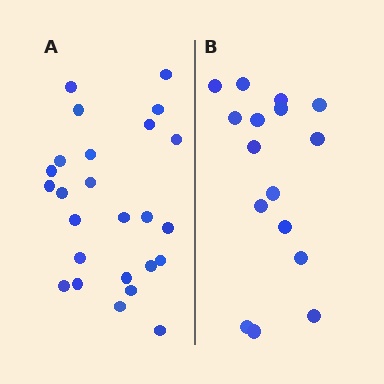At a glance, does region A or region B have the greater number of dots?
Region A (the left region) has more dots.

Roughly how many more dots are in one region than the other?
Region A has roughly 8 or so more dots than region B.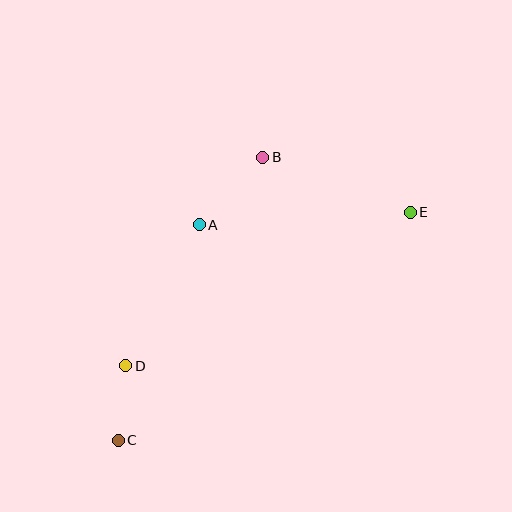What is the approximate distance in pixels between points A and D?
The distance between A and D is approximately 159 pixels.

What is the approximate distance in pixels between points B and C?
The distance between B and C is approximately 318 pixels.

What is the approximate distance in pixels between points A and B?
The distance between A and B is approximately 92 pixels.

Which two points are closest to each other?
Points C and D are closest to each other.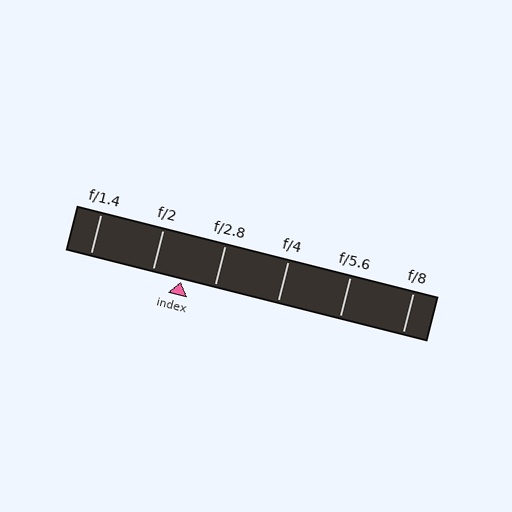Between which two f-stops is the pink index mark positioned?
The index mark is between f/2 and f/2.8.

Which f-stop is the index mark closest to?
The index mark is closest to f/2.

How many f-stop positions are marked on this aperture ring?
There are 6 f-stop positions marked.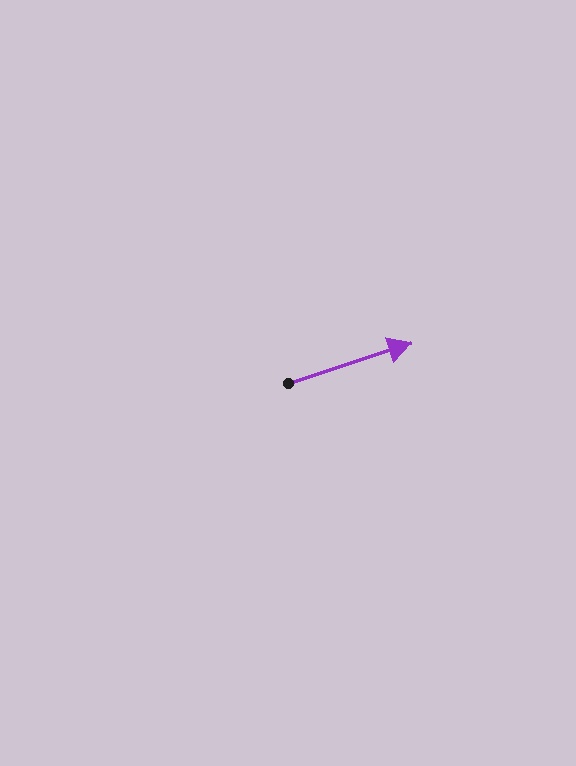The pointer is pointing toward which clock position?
Roughly 2 o'clock.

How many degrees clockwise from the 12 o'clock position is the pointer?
Approximately 72 degrees.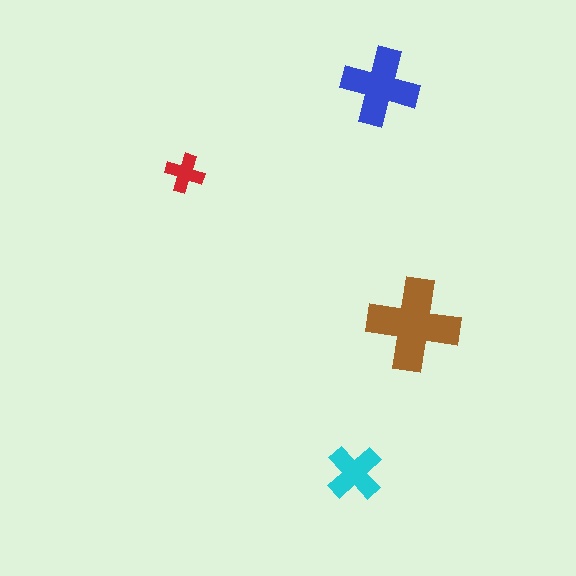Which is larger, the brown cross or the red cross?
The brown one.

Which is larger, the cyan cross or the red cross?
The cyan one.